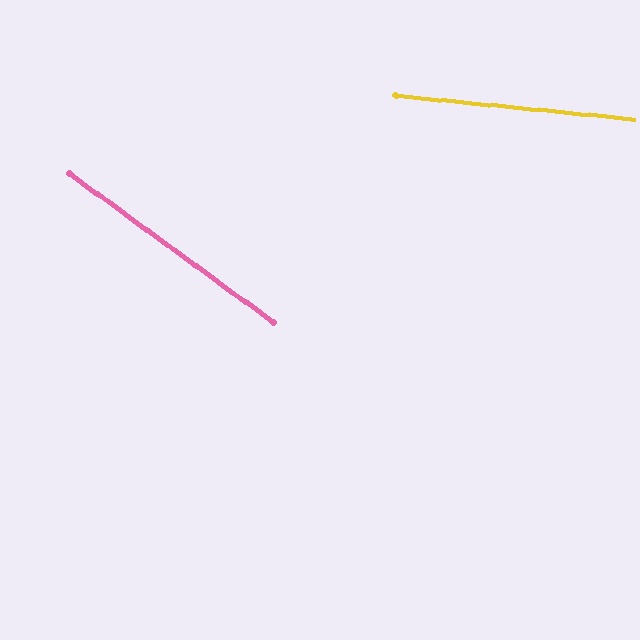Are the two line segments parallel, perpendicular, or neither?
Neither parallel nor perpendicular — they differ by about 30°.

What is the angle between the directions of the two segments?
Approximately 30 degrees.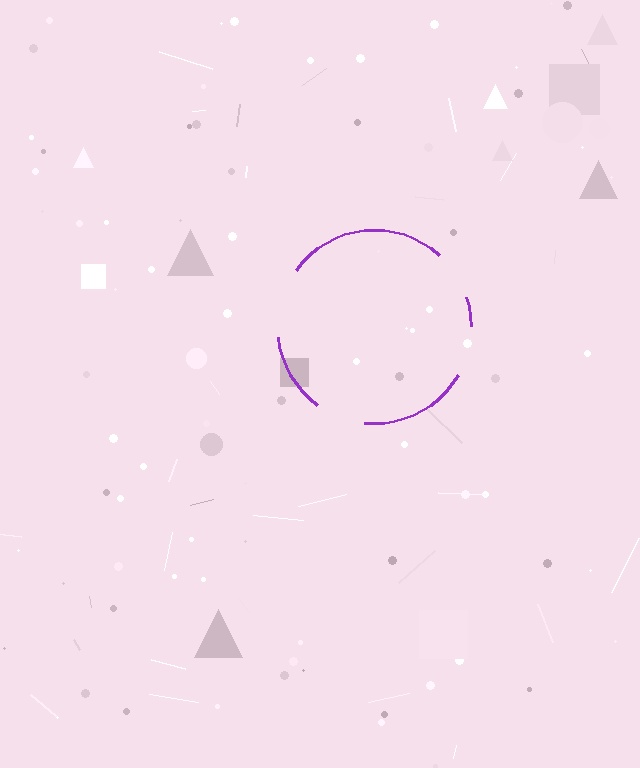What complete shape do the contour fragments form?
The contour fragments form a circle.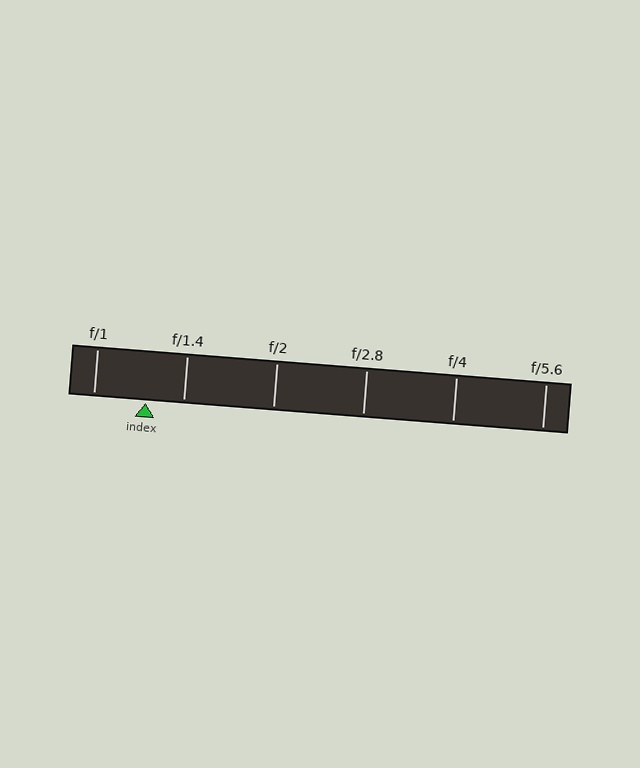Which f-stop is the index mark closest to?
The index mark is closest to f/1.4.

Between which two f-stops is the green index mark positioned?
The index mark is between f/1 and f/1.4.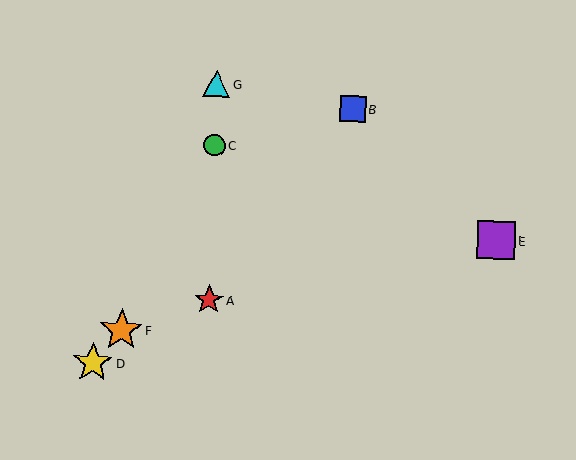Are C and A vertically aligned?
Yes, both are at x≈214.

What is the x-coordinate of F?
Object F is at x≈121.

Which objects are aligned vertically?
Objects A, C, G are aligned vertically.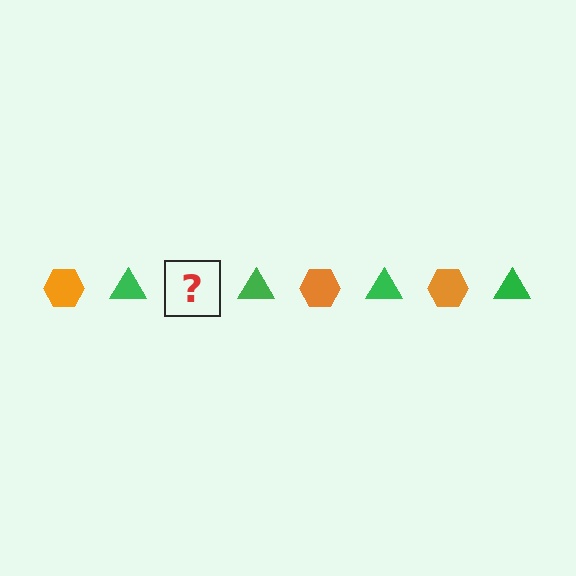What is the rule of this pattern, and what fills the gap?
The rule is that the pattern alternates between orange hexagon and green triangle. The gap should be filled with an orange hexagon.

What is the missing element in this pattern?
The missing element is an orange hexagon.